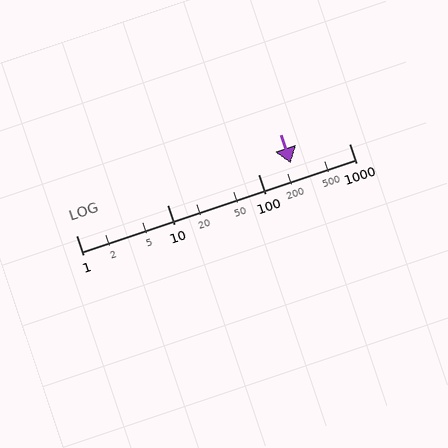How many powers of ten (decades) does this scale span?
The scale spans 3 decades, from 1 to 1000.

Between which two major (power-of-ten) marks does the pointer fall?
The pointer is between 100 and 1000.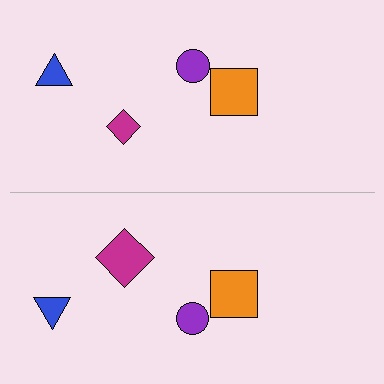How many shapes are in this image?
There are 8 shapes in this image.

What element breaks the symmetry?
The magenta diamond on the bottom side has a different size than its mirror counterpart.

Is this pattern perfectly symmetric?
No, the pattern is not perfectly symmetric. The magenta diamond on the bottom side has a different size than its mirror counterpart.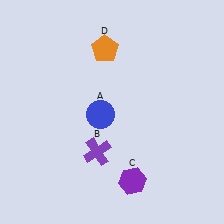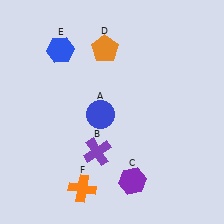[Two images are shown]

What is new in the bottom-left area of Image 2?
An orange cross (F) was added in the bottom-left area of Image 2.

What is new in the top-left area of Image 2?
A blue hexagon (E) was added in the top-left area of Image 2.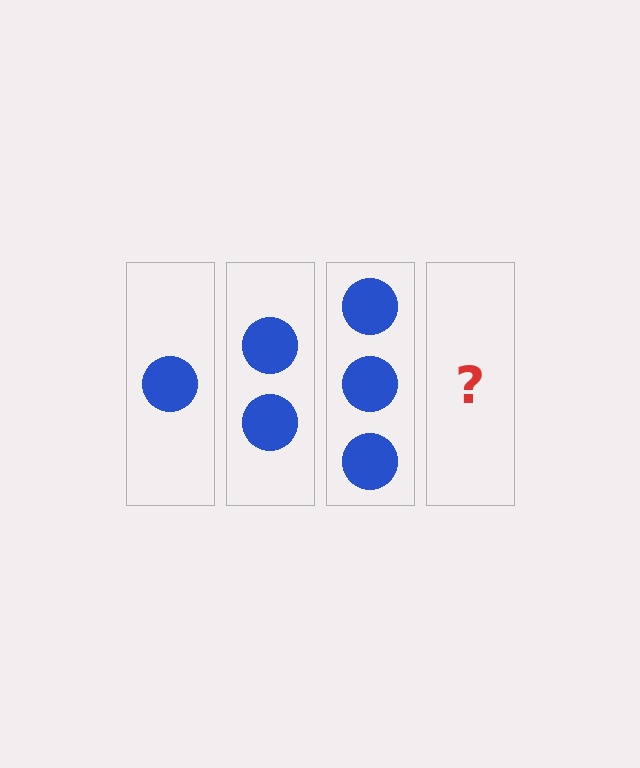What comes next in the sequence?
The next element should be 4 circles.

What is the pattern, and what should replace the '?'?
The pattern is that each step adds one more circle. The '?' should be 4 circles.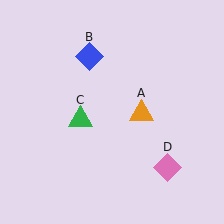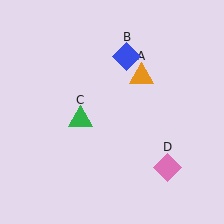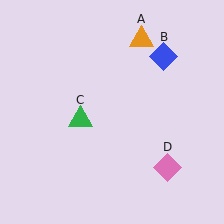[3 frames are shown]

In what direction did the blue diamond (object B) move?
The blue diamond (object B) moved right.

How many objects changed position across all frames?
2 objects changed position: orange triangle (object A), blue diamond (object B).